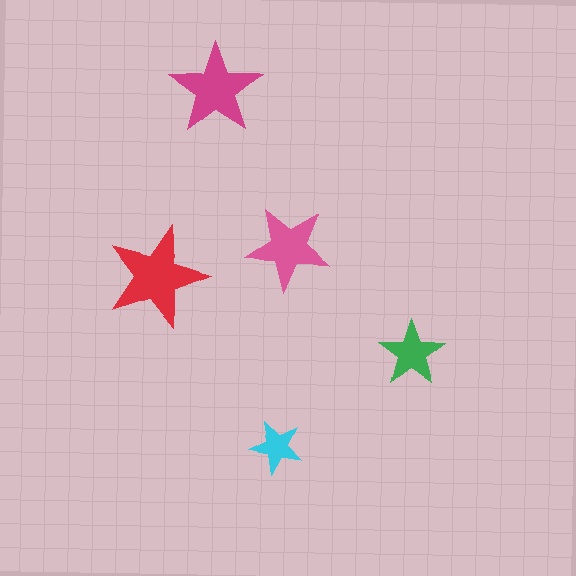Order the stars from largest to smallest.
the red one, the magenta one, the pink one, the green one, the cyan one.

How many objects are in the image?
There are 5 objects in the image.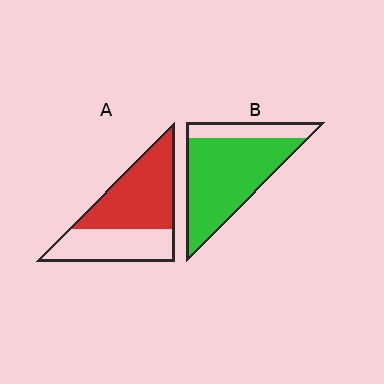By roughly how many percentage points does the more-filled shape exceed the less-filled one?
By roughly 20 percentage points (B over A).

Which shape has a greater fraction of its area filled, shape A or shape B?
Shape B.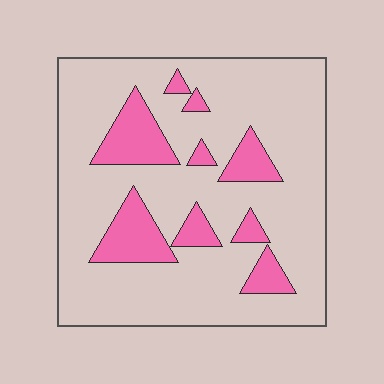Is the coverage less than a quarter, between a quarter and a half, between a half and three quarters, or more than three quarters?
Less than a quarter.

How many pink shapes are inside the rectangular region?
9.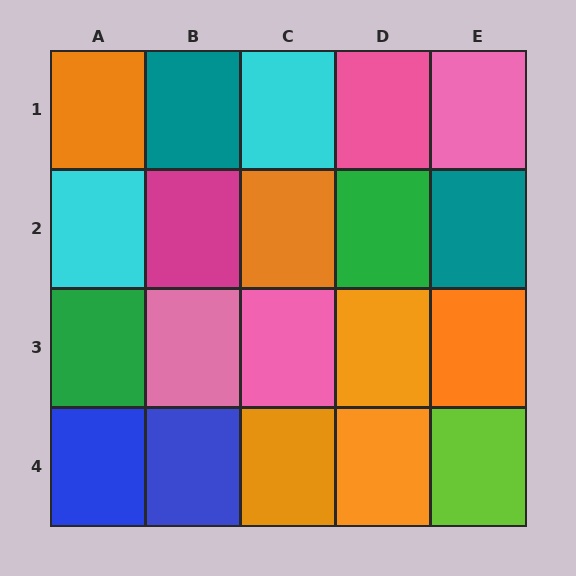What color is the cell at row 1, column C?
Cyan.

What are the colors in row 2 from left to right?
Cyan, magenta, orange, green, teal.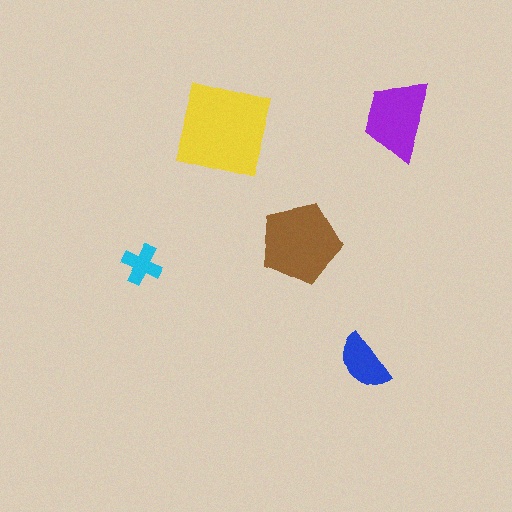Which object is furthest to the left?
The cyan cross is leftmost.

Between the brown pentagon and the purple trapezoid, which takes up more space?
The brown pentagon.